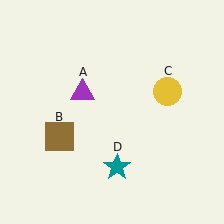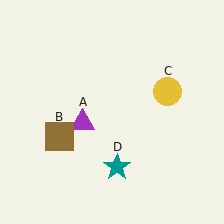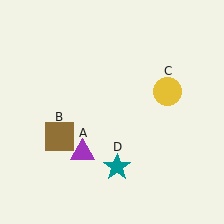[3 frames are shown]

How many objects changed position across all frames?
1 object changed position: purple triangle (object A).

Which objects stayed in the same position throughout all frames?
Brown square (object B) and yellow circle (object C) and teal star (object D) remained stationary.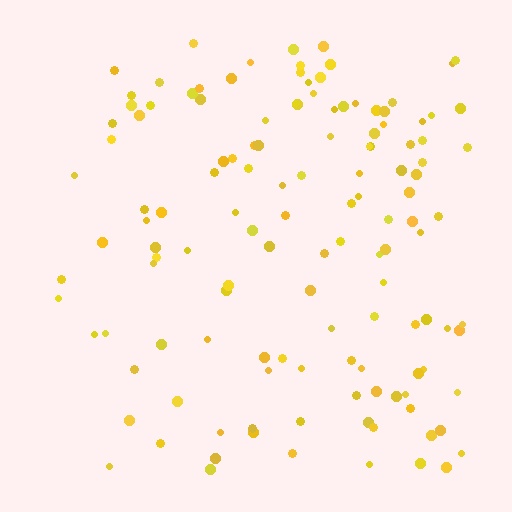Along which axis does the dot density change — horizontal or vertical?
Horizontal.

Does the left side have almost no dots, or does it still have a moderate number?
Still a moderate number, just noticeably fewer than the right.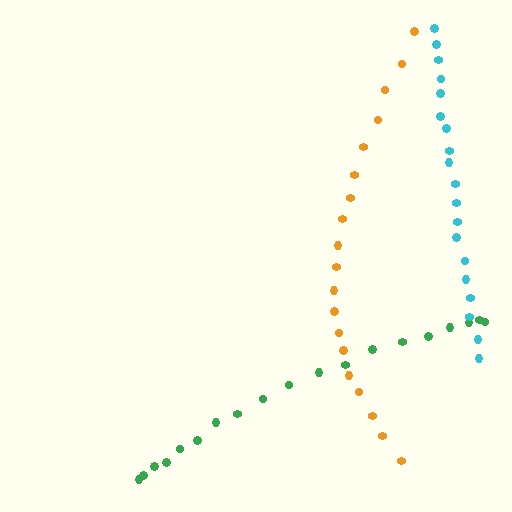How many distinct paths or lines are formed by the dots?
There are 3 distinct paths.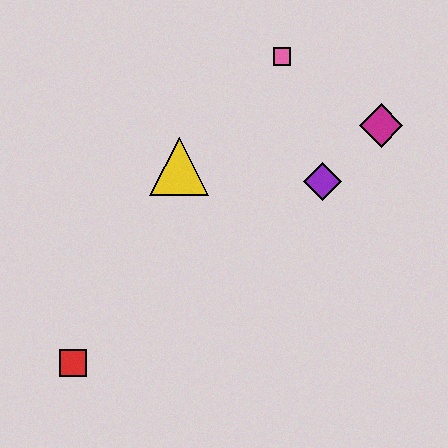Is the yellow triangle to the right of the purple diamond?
No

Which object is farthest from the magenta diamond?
The red square is farthest from the magenta diamond.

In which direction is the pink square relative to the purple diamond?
The pink square is above the purple diamond.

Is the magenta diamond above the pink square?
No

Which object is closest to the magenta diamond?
The purple diamond is closest to the magenta diamond.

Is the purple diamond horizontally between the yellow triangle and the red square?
No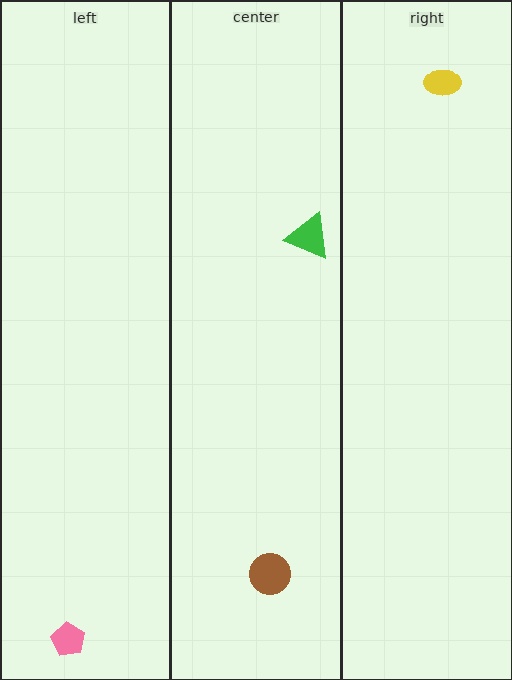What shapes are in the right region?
The yellow ellipse.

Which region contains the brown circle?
The center region.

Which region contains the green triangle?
The center region.